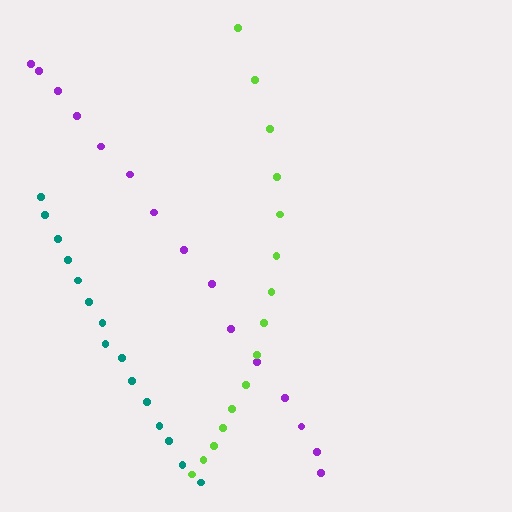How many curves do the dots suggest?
There are 3 distinct paths.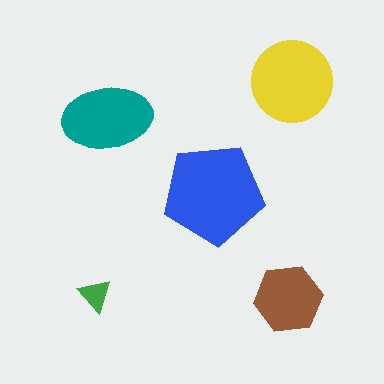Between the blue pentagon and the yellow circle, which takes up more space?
The blue pentagon.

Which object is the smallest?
The green triangle.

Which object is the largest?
The blue pentagon.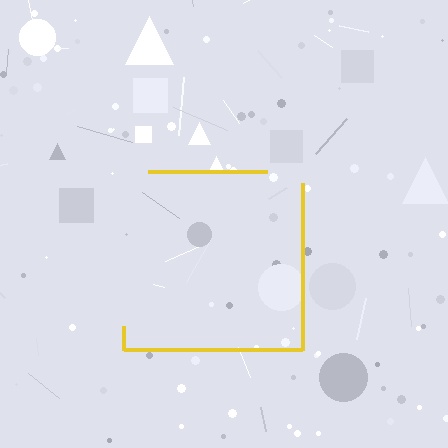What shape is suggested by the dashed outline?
The dashed outline suggests a square.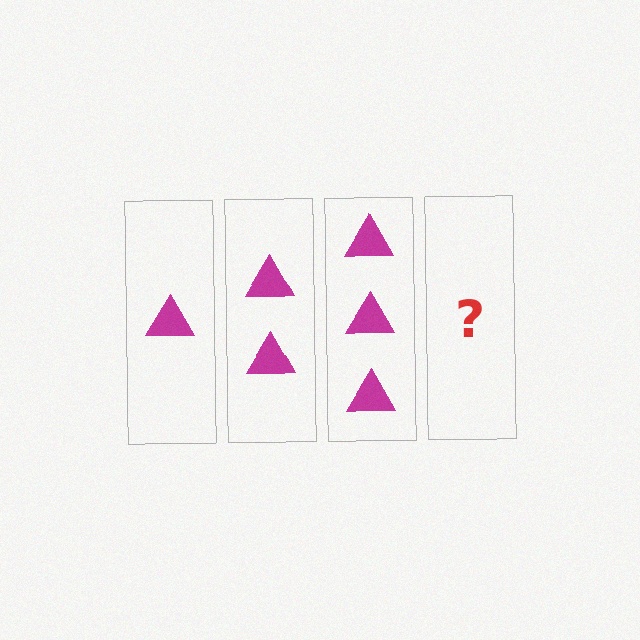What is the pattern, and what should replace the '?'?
The pattern is that each step adds one more triangle. The '?' should be 4 triangles.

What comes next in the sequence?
The next element should be 4 triangles.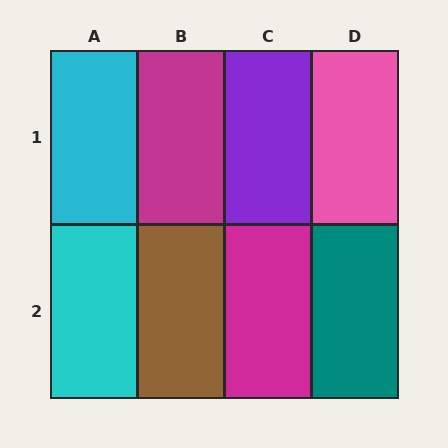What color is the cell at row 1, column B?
Magenta.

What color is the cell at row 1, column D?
Pink.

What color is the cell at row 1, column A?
Cyan.